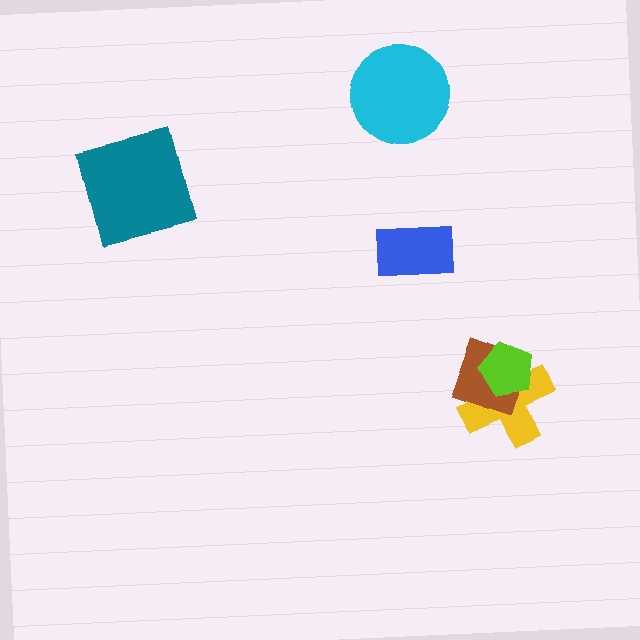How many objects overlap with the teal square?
0 objects overlap with the teal square.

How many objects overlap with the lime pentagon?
2 objects overlap with the lime pentagon.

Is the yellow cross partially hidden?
Yes, it is partially covered by another shape.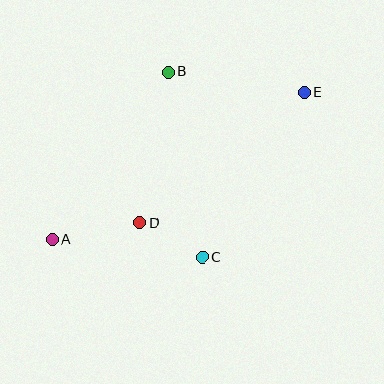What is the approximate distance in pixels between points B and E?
The distance between B and E is approximately 138 pixels.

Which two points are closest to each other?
Points C and D are closest to each other.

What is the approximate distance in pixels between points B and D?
The distance between B and D is approximately 153 pixels.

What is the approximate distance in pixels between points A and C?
The distance between A and C is approximately 151 pixels.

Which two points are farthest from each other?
Points A and E are farthest from each other.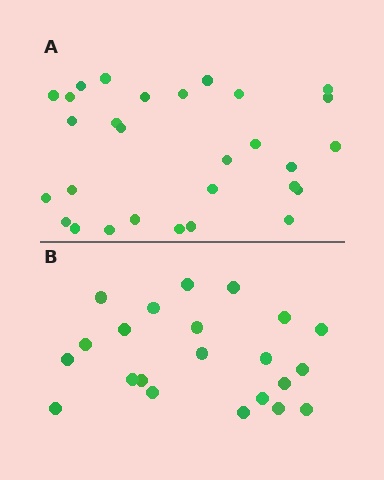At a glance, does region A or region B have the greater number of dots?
Region A (the top region) has more dots.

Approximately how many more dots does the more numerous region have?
Region A has roughly 8 or so more dots than region B.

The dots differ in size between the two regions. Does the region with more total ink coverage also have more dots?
No. Region B has more total ink coverage because its dots are larger, but region A actually contains more individual dots. Total area can be misleading — the number of items is what matters here.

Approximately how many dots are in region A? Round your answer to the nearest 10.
About 30 dots. (The exact count is 29, which rounds to 30.)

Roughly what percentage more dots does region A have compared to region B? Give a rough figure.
About 30% more.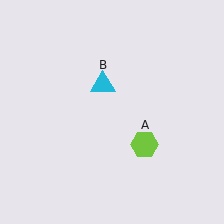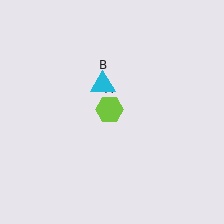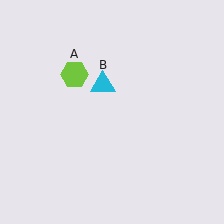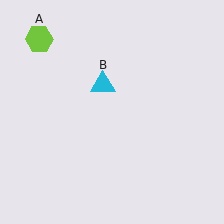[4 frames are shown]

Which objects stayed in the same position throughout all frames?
Cyan triangle (object B) remained stationary.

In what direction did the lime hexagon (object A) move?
The lime hexagon (object A) moved up and to the left.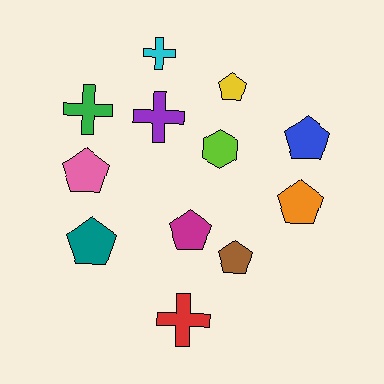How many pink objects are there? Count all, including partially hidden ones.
There is 1 pink object.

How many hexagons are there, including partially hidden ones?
There is 1 hexagon.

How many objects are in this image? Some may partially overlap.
There are 12 objects.